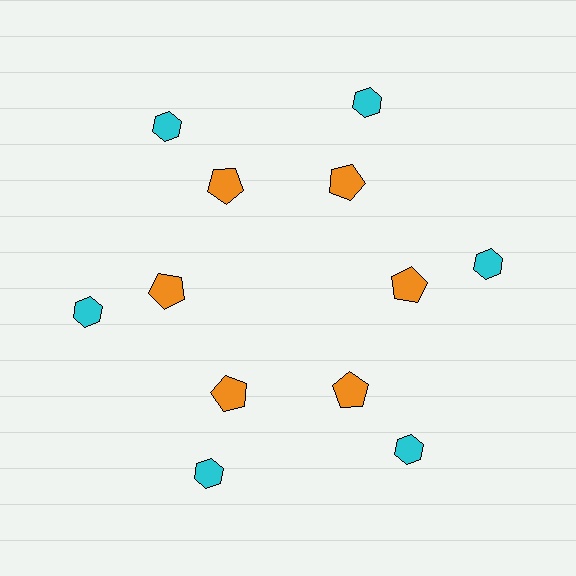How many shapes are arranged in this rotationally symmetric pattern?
There are 12 shapes, arranged in 6 groups of 2.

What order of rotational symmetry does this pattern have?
This pattern has 6-fold rotational symmetry.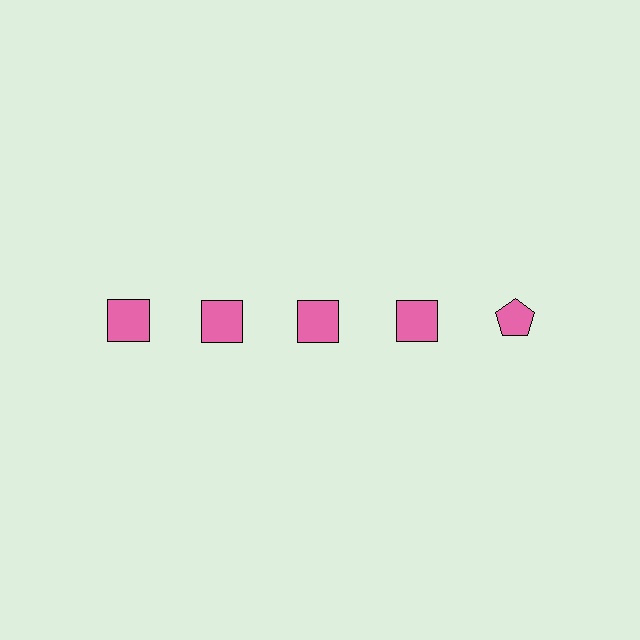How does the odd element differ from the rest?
It has a different shape: pentagon instead of square.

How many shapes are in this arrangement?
There are 5 shapes arranged in a grid pattern.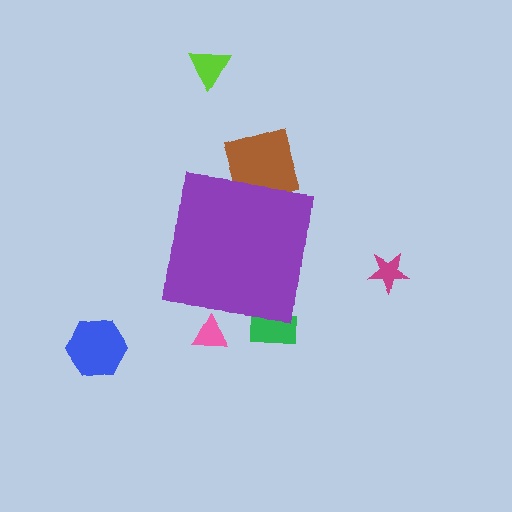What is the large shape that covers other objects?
A purple square.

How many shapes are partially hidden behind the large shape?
3 shapes are partially hidden.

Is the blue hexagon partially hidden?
No, the blue hexagon is fully visible.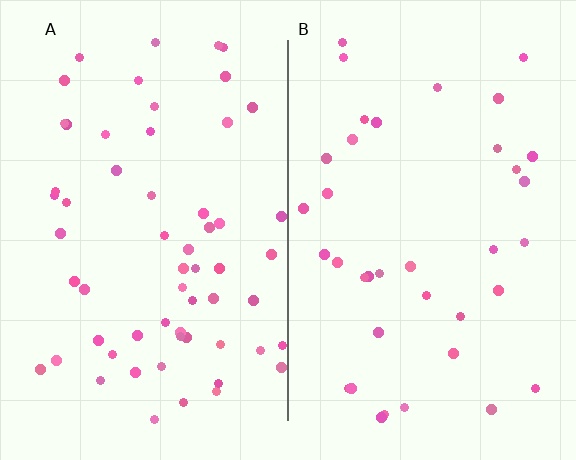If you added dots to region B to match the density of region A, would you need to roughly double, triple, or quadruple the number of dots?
Approximately double.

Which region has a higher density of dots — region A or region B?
A (the left).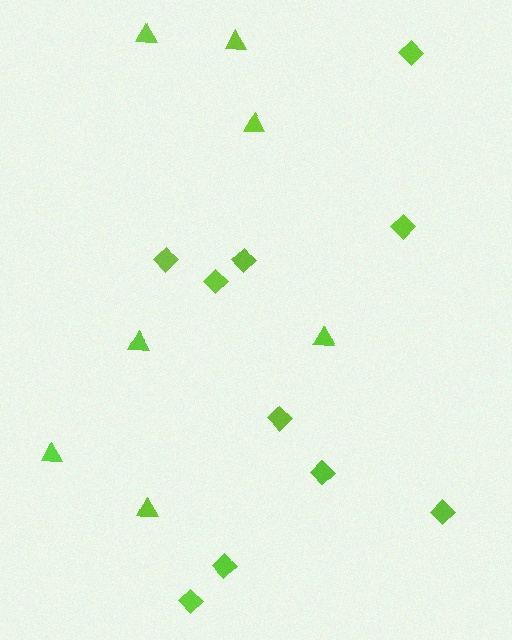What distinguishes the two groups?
There are 2 groups: one group of triangles (7) and one group of diamonds (10).